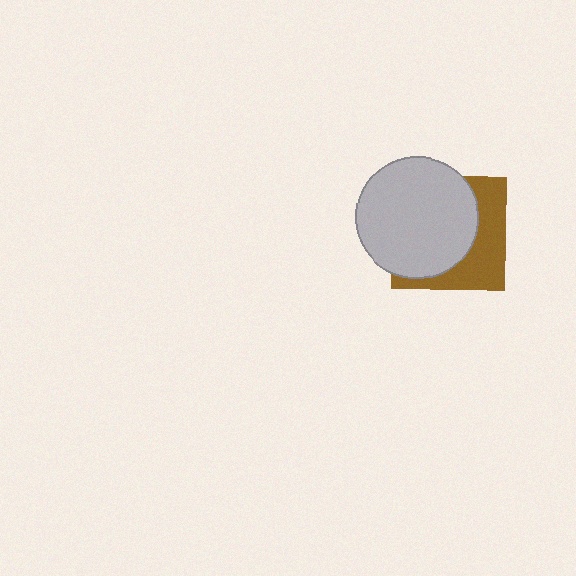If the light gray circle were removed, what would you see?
You would see the complete brown square.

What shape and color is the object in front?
The object in front is a light gray circle.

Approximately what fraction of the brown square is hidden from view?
Roughly 61% of the brown square is hidden behind the light gray circle.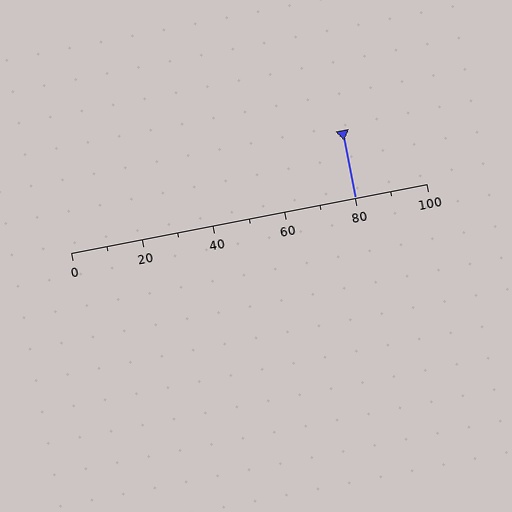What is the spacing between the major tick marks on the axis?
The major ticks are spaced 20 apart.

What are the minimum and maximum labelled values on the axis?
The axis runs from 0 to 100.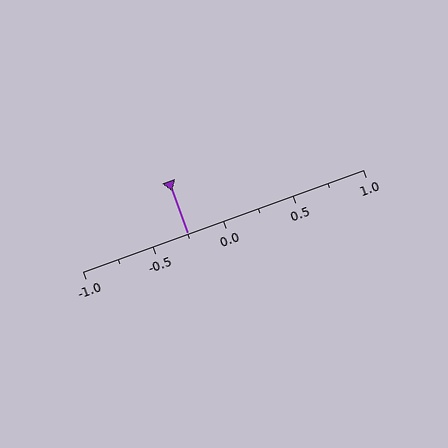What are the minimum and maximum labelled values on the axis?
The axis runs from -1.0 to 1.0.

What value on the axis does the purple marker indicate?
The marker indicates approximately -0.25.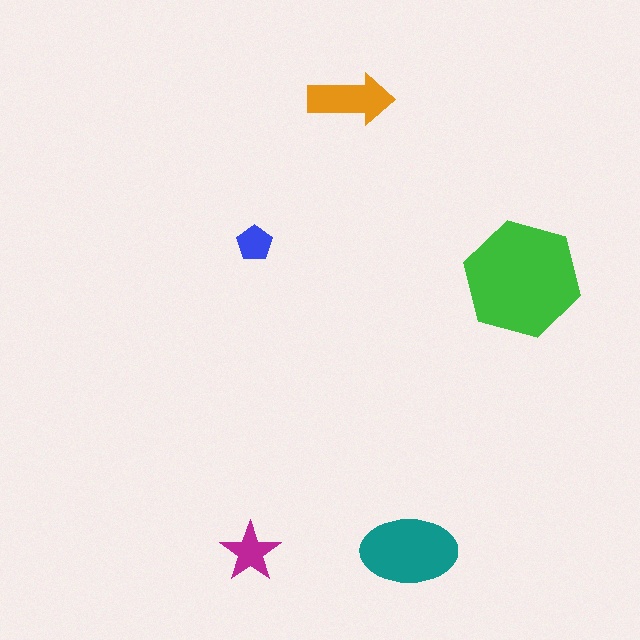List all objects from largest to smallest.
The green hexagon, the teal ellipse, the orange arrow, the magenta star, the blue pentagon.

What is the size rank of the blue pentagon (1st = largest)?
5th.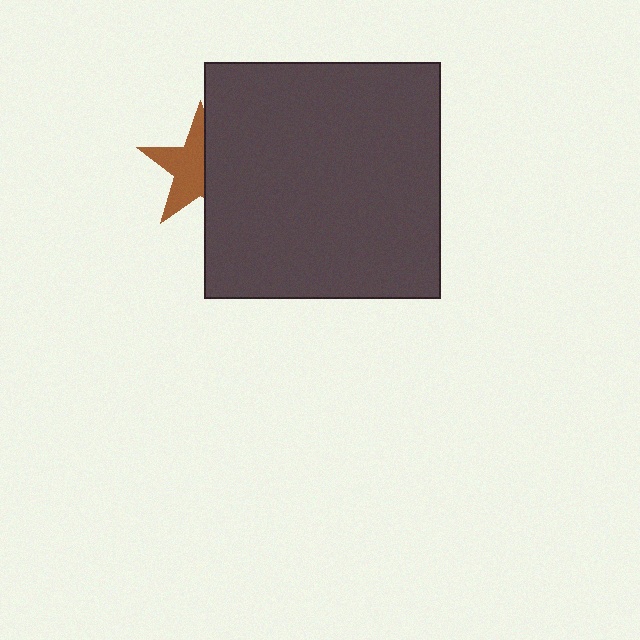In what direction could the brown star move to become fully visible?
The brown star could move left. That would shift it out from behind the dark gray square entirely.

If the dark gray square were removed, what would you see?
You would see the complete brown star.